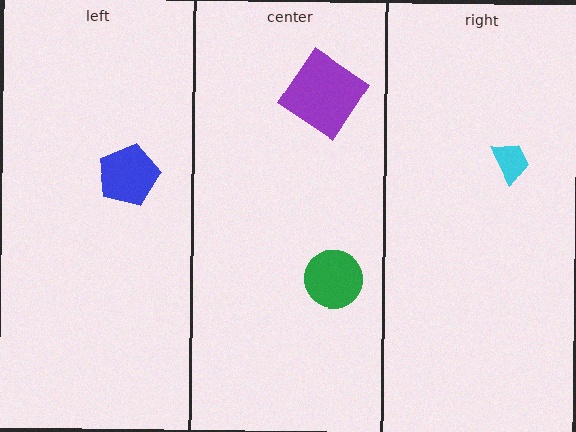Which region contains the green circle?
The center region.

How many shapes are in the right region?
1.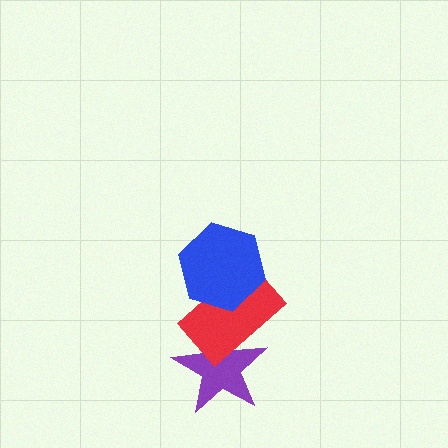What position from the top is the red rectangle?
The red rectangle is 2nd from the top.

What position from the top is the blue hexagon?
The blue hexagon is 1st from the top.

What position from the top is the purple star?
The purple star is 3rd from the top.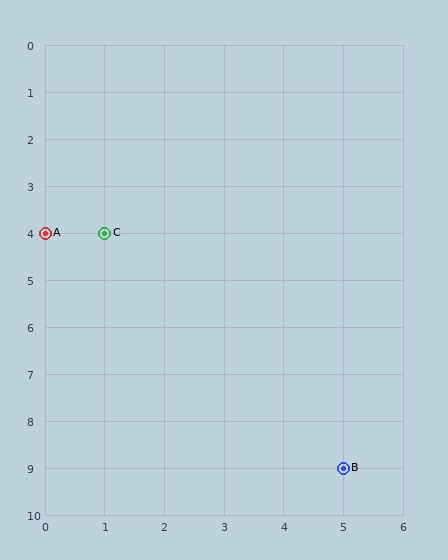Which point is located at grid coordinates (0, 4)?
Point A is at (0, 4).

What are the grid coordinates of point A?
Point A is at grid coordinates (0, 4).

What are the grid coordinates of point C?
Point C is at grid coordinates (1, 4).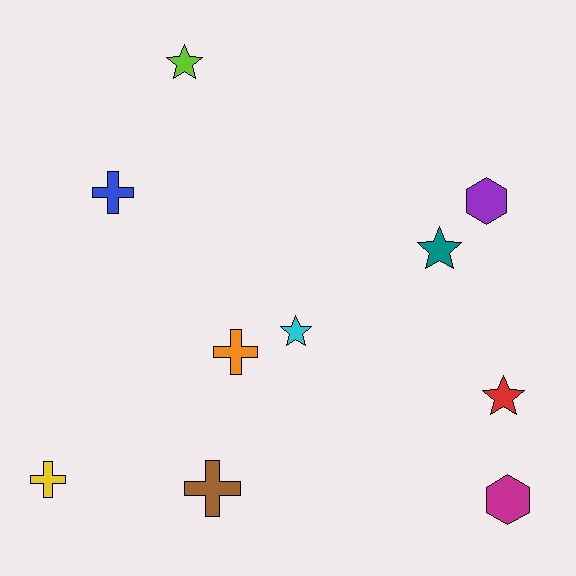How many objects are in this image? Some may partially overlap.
There are 10 objects.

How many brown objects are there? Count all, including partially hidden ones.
There is 1 brown object.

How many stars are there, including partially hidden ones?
There are 4 stars.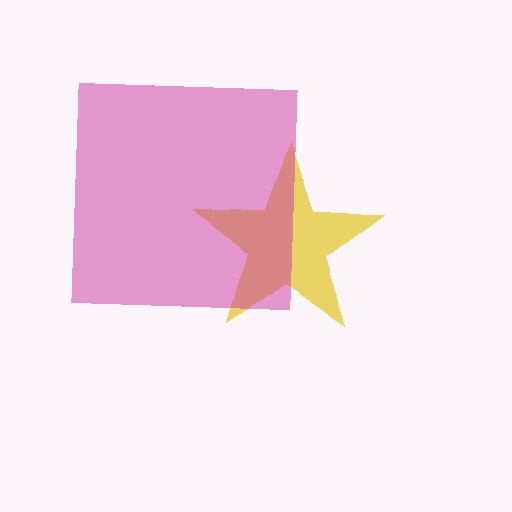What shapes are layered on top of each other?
The layered shapes are: a yellow star, a magenta square.